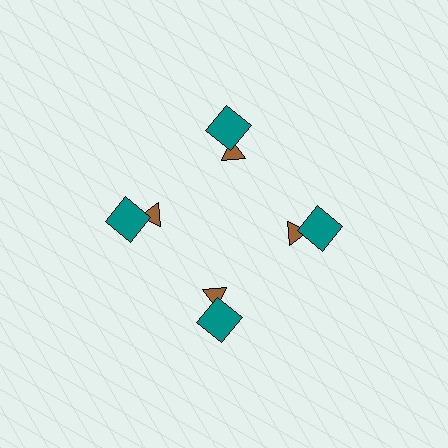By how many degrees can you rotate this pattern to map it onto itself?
The pattern maps onto itself every 90 degrees of rotation.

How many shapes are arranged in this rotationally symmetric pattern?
There are 8 shapes, arranged in 4 groups of 2.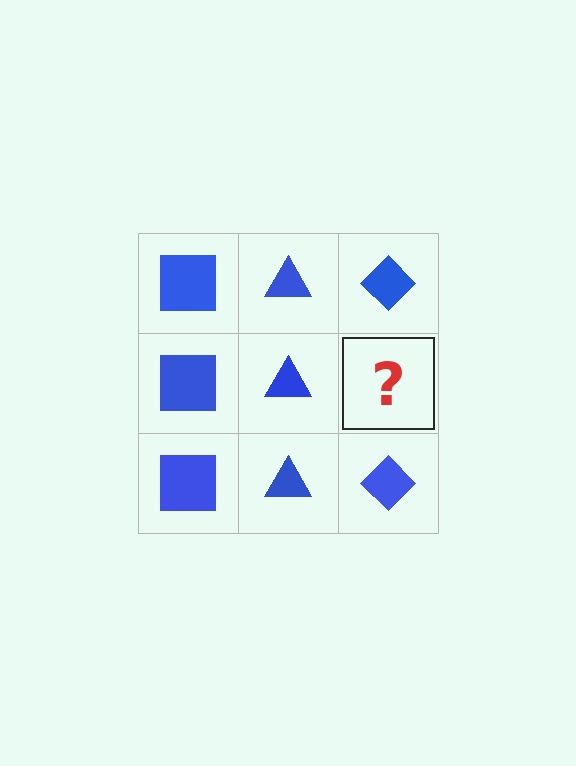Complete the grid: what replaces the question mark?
The question mark should be replaced with a blue diamond.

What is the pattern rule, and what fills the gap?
The rule is that each column has a consistent shape. The gap should be filled with a blue diamond.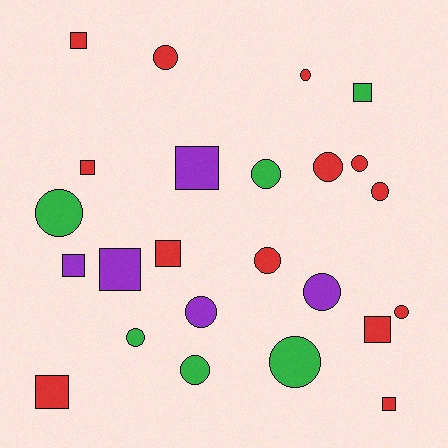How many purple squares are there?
There are 3 purple squares.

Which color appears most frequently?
Red, with 13 objects.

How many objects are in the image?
There are 24 objects.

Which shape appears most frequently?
Circle, with 14 objects.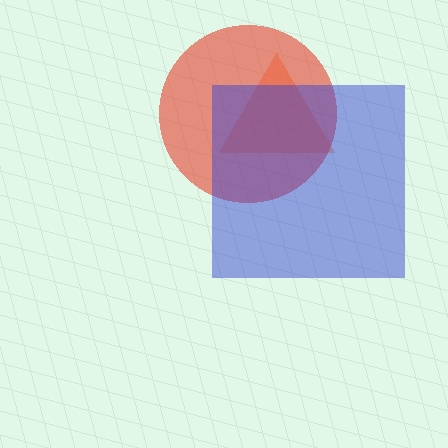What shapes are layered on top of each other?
The layered shapes are: an orange triangle, a red circle, a blue square.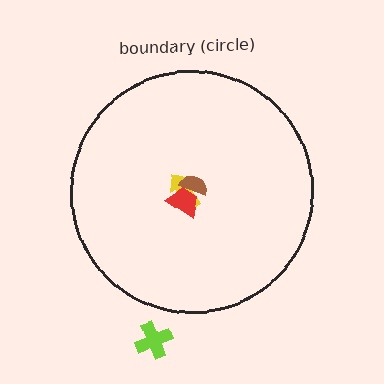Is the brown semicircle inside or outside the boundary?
Inside.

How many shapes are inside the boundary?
3 inside, 1 outside.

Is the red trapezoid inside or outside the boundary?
Inside.